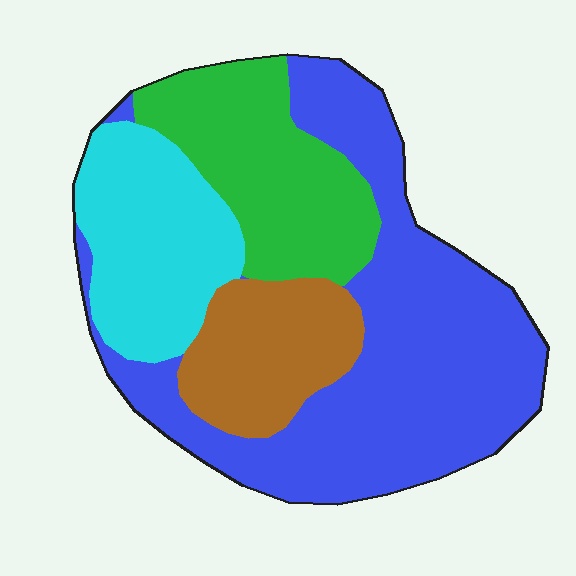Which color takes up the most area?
Blue, at roughly 45%.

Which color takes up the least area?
Brown, at roughly 15%.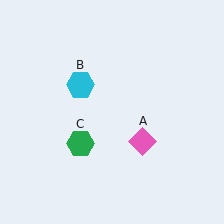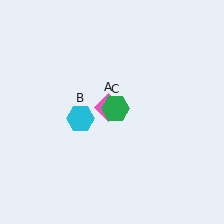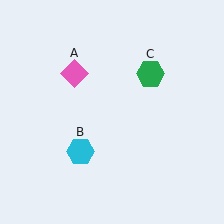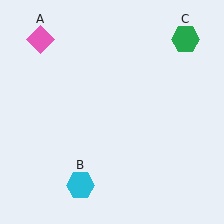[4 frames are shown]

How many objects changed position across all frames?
3 objects changed position: pink diamond (object A), cyan hexagon (object B), green hexagon (object C).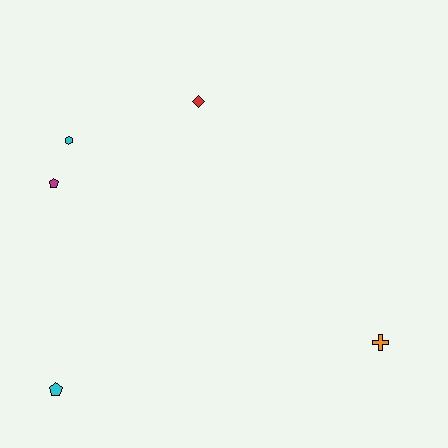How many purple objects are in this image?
There are no purple objects.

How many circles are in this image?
There are no circles.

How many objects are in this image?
There are 5 objects.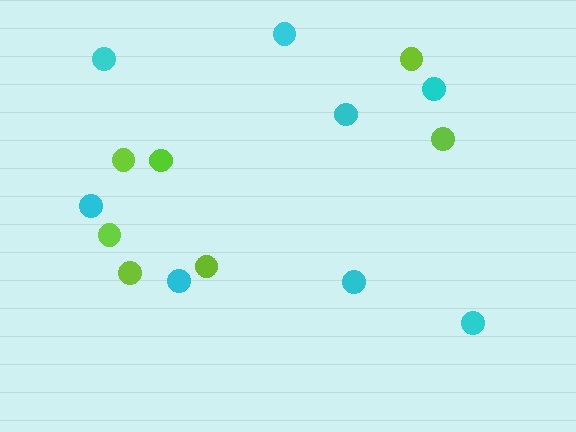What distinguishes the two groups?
There are 2 groups: one group of cyan circles (8) and one group of lime circles (7).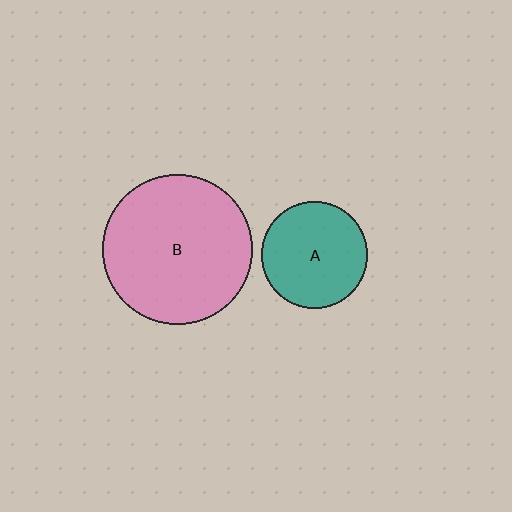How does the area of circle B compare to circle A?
Approximately 2.0 times.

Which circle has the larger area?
Circle B (pink).